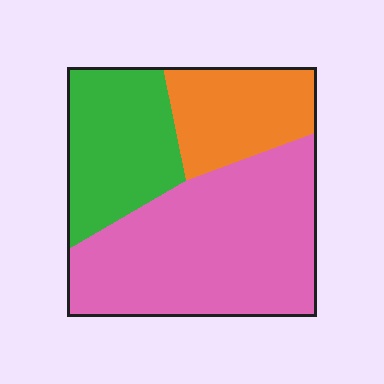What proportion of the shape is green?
Green takes up between a sixth and a third of the shape.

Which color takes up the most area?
Pink, at roughly 55%.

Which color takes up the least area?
Orange, at roughly 20%.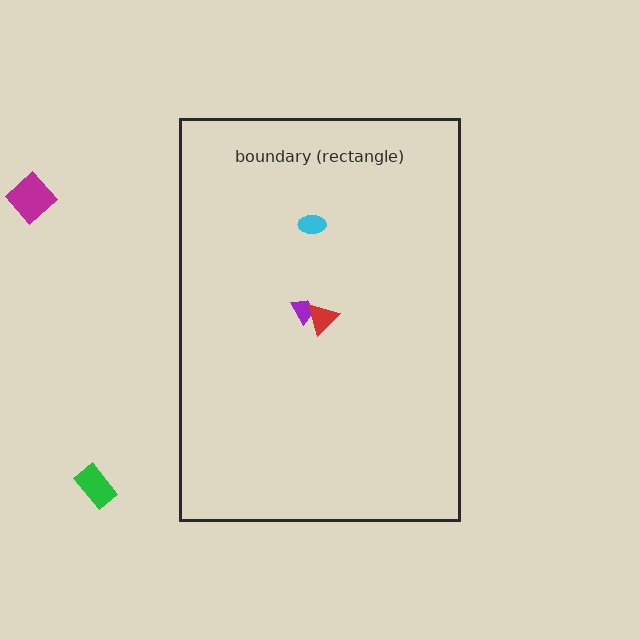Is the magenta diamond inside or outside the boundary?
Outside.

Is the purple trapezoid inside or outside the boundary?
Inside.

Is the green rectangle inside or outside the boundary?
Outside.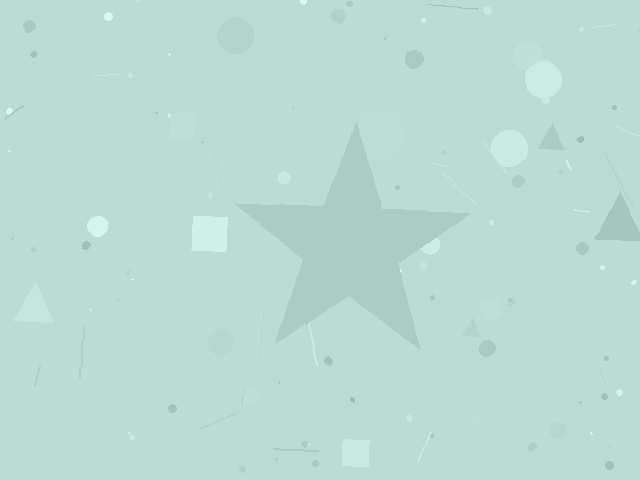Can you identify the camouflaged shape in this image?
The camouflaged shape is a star.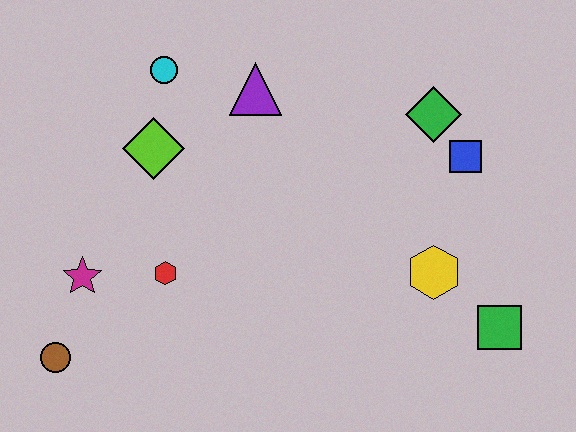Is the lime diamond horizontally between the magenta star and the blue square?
Yes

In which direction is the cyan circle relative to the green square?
The cyan circle is to the left of the green square.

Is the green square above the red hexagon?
No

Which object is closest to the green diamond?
The blue square is closest to the green diamond.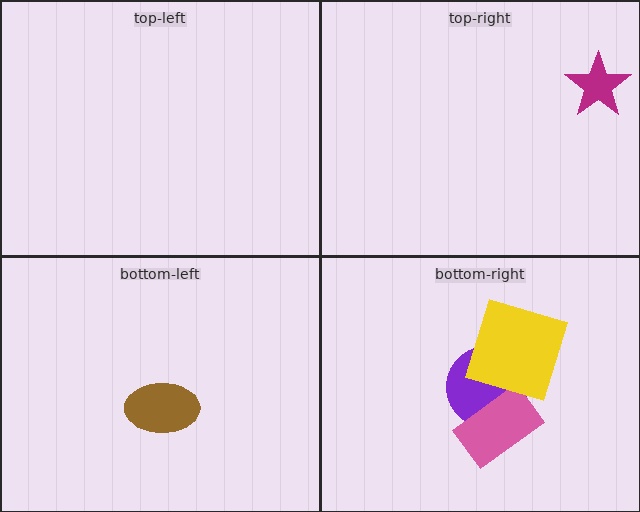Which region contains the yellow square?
The bottom-right region.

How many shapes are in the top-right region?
1.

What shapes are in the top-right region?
The magenta star.